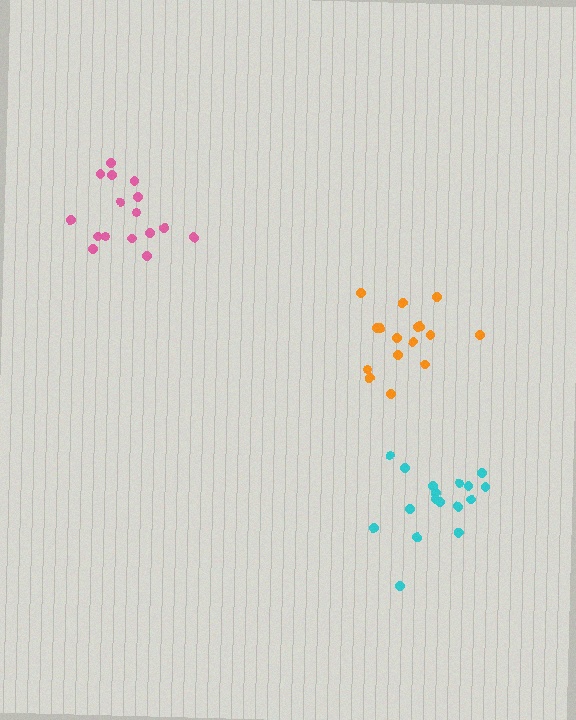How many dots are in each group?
Group 1: 17 dots, Group 2: 16 dots, Group 3: 16 dots (49 total).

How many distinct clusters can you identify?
There are 3 distinct clusters.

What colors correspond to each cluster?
The clusters are colored: cyan, orange, pink.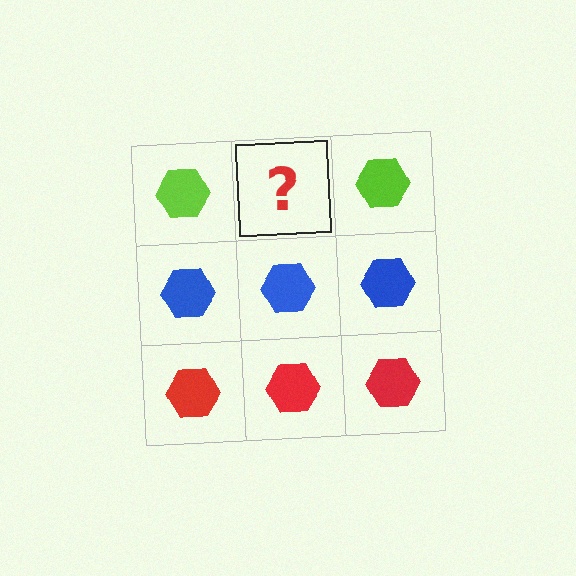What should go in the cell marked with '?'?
The missing cell should contain a lime hexagon.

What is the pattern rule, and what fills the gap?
The rule is that each row has a consistent color. The gap should be filled with a lime hexagon.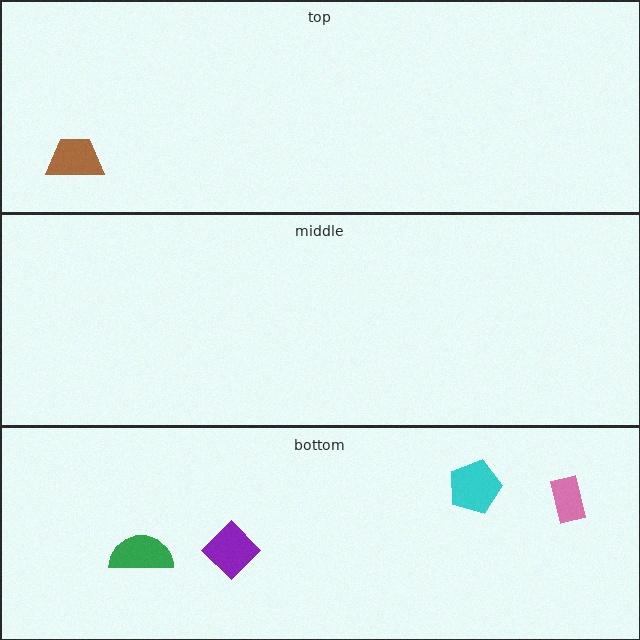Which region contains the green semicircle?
The bottom region.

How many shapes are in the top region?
1.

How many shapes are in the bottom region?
4.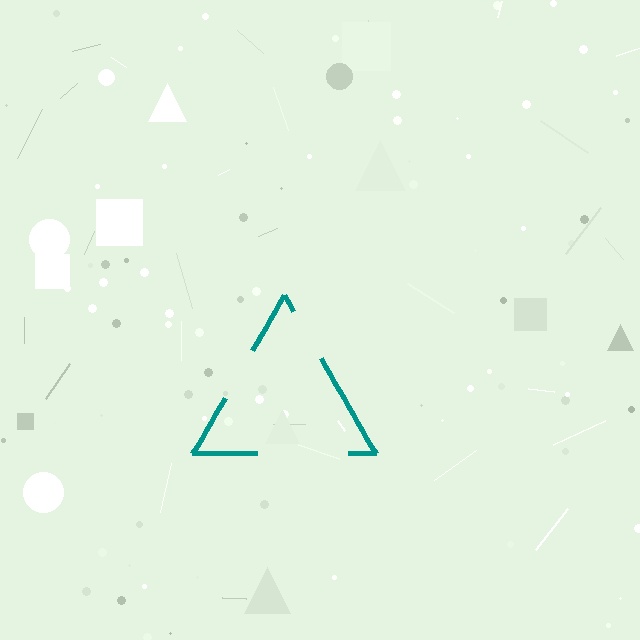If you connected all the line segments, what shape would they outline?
They would outline a triangle.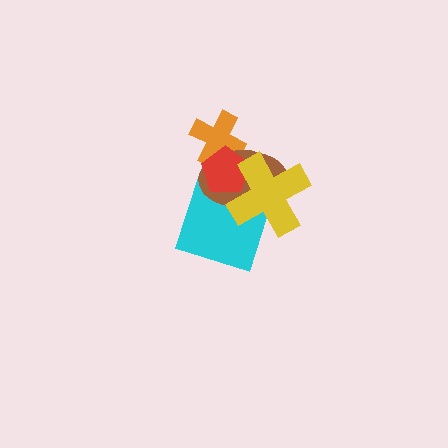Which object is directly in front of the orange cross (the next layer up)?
The brown ellipse is directly in front of the orange cross.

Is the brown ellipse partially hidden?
Yes, it is partially covered by another shape.